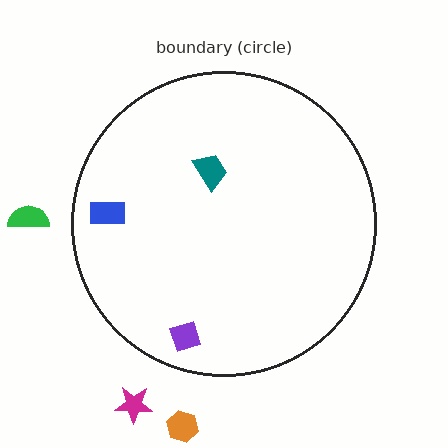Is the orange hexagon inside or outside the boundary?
Outside.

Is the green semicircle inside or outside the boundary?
Outside.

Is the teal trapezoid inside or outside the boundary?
Inside.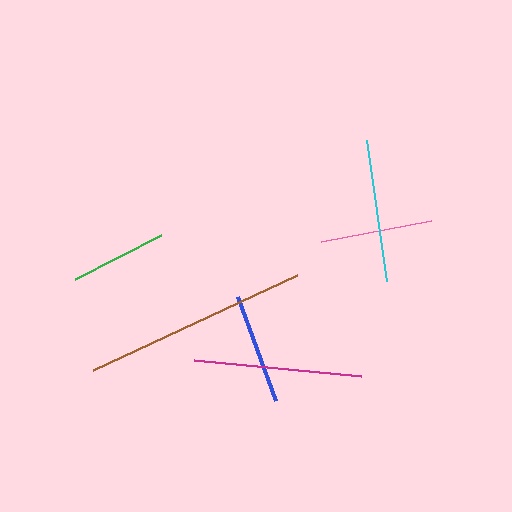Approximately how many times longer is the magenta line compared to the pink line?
The magenta line is approximately 1.5 times the length of the pink line.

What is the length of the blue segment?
The blue segment is approximately 111 pixels long.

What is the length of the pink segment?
The pink segment is approximately 112 pixels long.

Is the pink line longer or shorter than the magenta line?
The magenta line is longer than the pink line.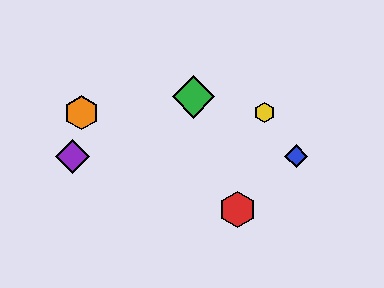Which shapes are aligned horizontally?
The blue diamond, the purple diamond are aligned horizontally.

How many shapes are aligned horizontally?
2 shapes (the blue diamond, the purple diamond) are aligned horizontally.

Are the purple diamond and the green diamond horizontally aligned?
No, the purple diamond is at y≈156 and the green diamond is at y≈97.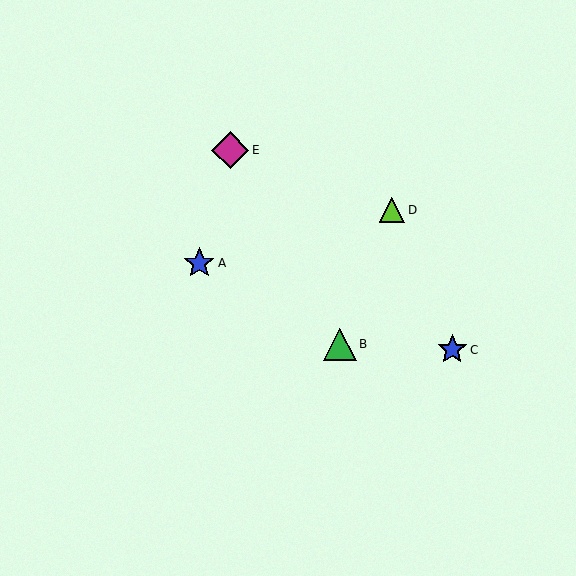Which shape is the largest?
The magenta diamond (labeled E) is the largest.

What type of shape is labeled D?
Shape D is a lime triangle.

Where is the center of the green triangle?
The center of the green triangle is at (340, 344).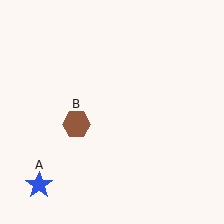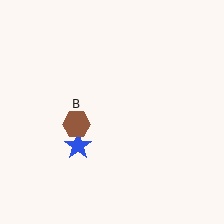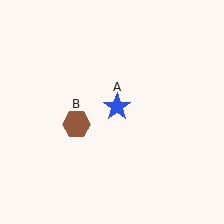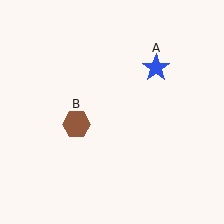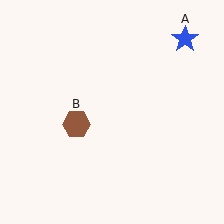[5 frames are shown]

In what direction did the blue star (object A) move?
The blue star (object A) moved up and to the right.